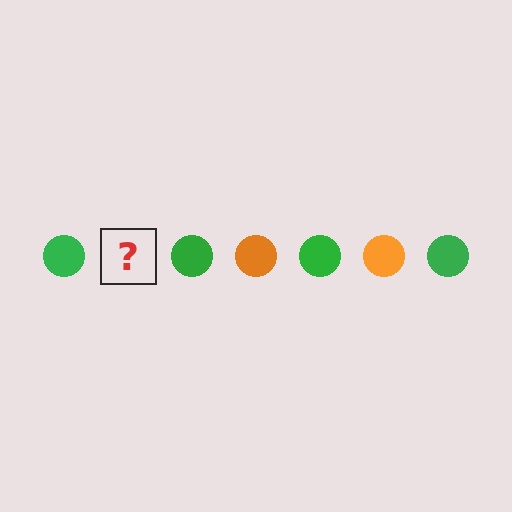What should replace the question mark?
The question mark should be replaced with an orange circle.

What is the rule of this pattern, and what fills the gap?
The rule is that the pattern cycles through green, orange circles. The gap should be filled with an orange circle.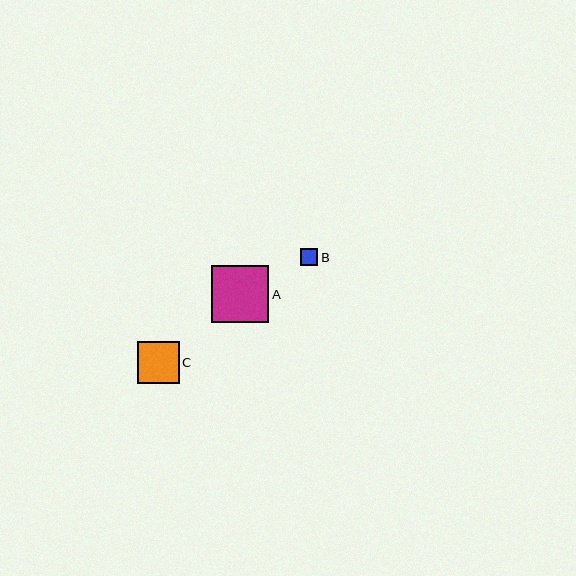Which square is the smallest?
Square B is the smallest with a size of approximately 17 pixels.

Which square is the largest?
Square A is the largest with a size of approximately 57 pixels.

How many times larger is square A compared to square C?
Square A is approximately 1.4 times the size of square C.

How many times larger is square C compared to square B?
Square C is approximately 2.4 times the size of square B.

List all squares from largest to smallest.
From largest to smallest: A, C, B.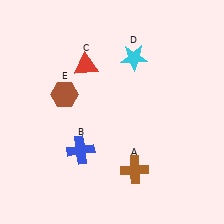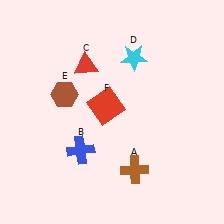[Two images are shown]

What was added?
A red square (F) was added in Image 2.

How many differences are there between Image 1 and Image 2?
There is 1 difference between the two images.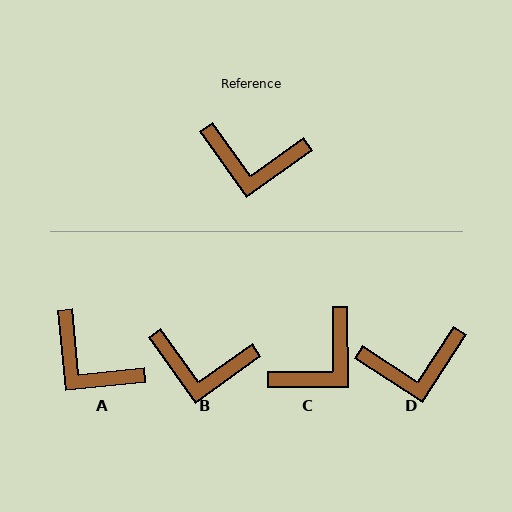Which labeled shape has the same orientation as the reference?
B.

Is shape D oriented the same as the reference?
No, it is off by about 21 degrees.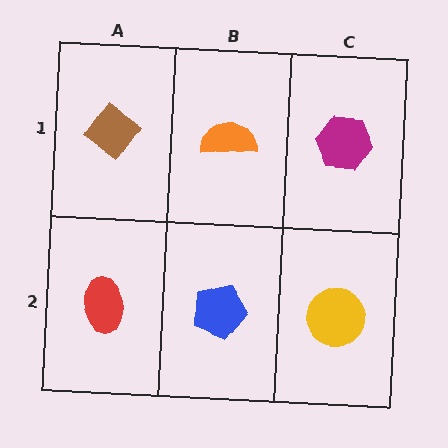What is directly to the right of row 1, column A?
An orange semicircle.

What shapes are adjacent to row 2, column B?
An orange semicircle (row 1, column B), a red ellipse (row 2, column A), a yellow circle (row 2, column C).